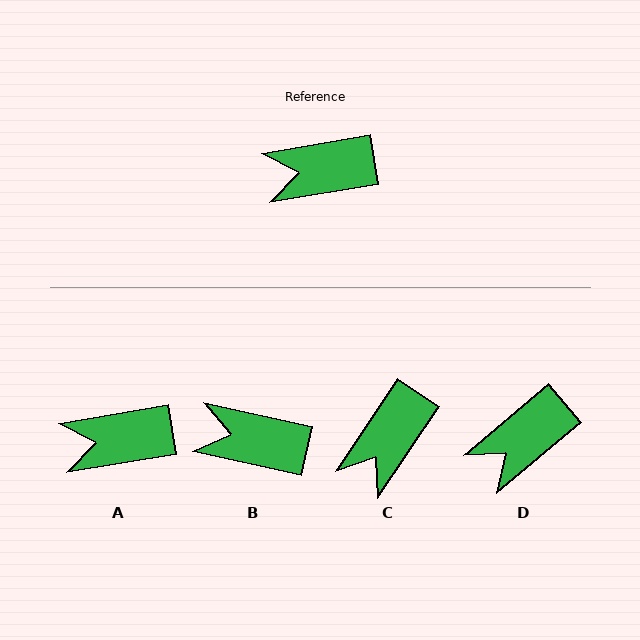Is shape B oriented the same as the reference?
No, it is off by about 22 degrees.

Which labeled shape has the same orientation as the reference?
A.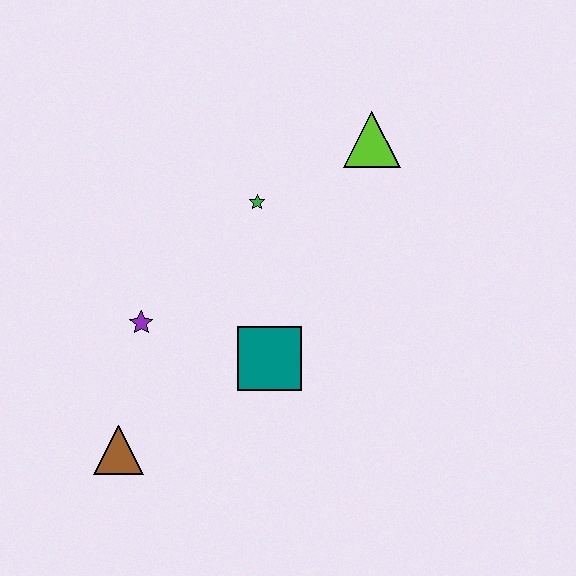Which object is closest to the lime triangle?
The green star is closest to the lime triangle.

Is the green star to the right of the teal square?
No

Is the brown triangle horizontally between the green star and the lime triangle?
No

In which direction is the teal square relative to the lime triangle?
The teal square is below the lime triangle.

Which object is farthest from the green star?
The brown triangle is farthest from the green star.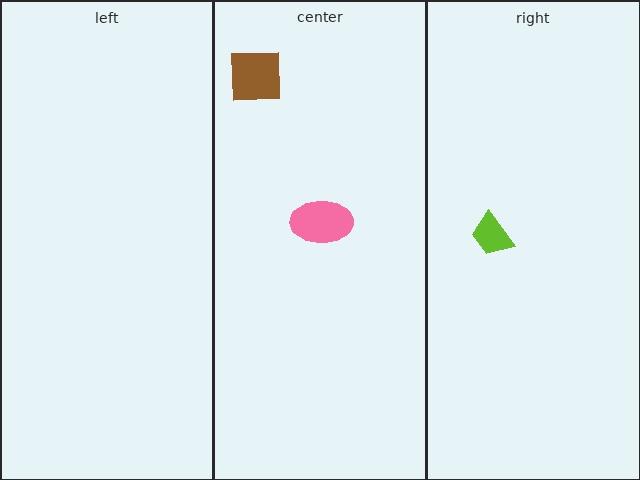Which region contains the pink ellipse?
The center region.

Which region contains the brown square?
The center region.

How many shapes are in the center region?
2.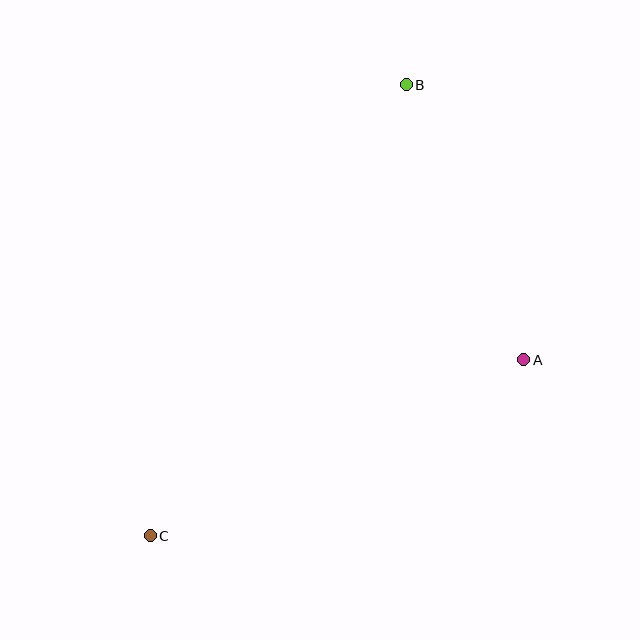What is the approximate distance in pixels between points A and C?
The distance between A and C is approximately 413 pixels.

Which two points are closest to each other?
Points A and B are closest to each other.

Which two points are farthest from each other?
Points B and C are farthest from each other.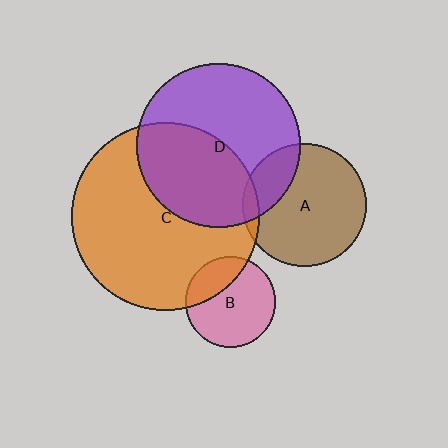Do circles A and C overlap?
Yes.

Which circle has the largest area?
Circle C (orange).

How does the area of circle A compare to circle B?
Approximately 1.9 times.